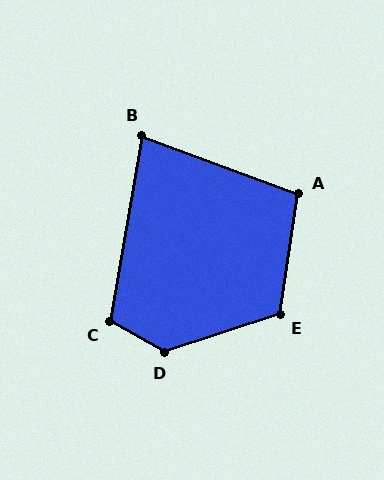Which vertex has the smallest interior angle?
B, at approximately 80 degrees.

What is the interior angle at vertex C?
Approximately 110 degrees (obtuse).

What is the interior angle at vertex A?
Approximately 102 degrees (obtuse).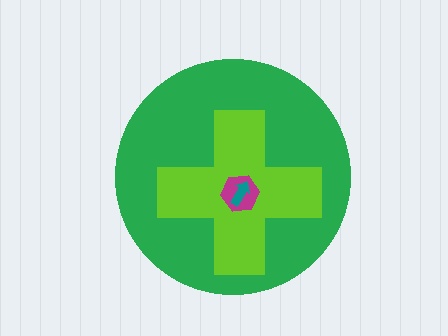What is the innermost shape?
The teal arrow.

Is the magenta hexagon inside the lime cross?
Yes.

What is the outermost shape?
The green circle.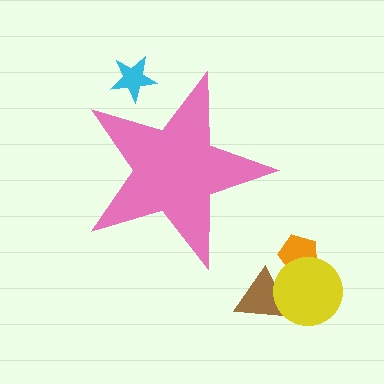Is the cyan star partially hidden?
Yes, the cyan star is partially hidden behind the pink star.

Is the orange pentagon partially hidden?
No, the orange pentagon is fully visible.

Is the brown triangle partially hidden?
No, the brown triangle is fully visible.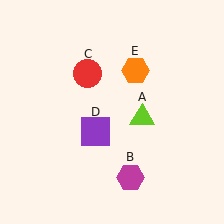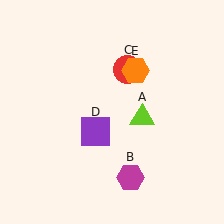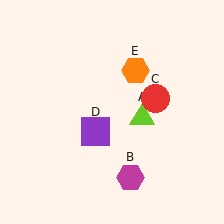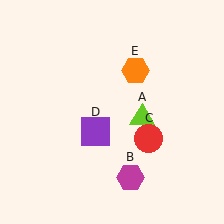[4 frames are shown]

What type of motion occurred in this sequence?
The red circle (object C) rotated clockwise around the center of the scene.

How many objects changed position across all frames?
1 object changed position: red circle (object C).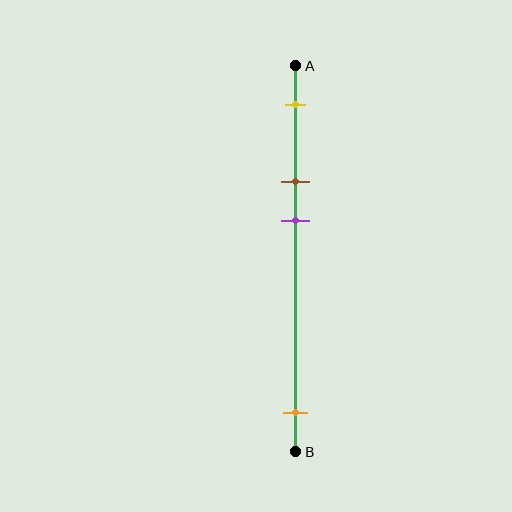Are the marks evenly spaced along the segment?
No, the marks are not evenly spaced.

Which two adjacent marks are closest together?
The brown and purple marks are the closest adjacent pair.